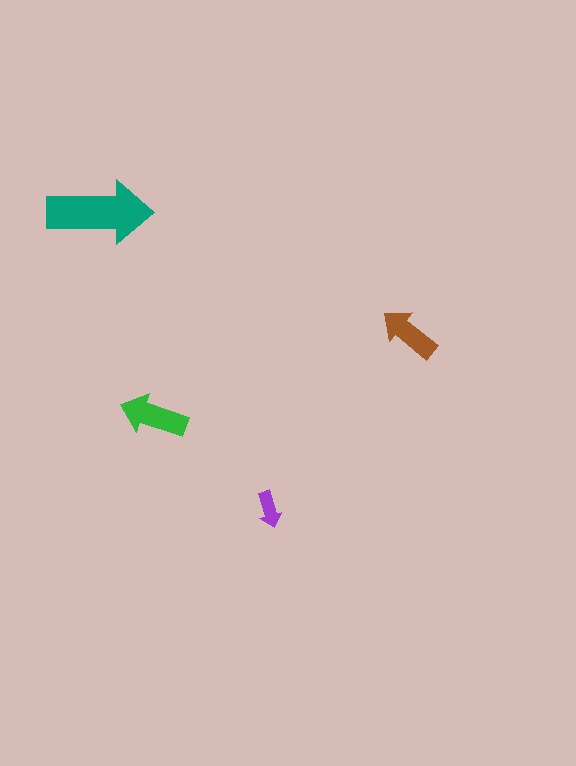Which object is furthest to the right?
The brown arrow is rightmost.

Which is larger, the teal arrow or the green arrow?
The teal one.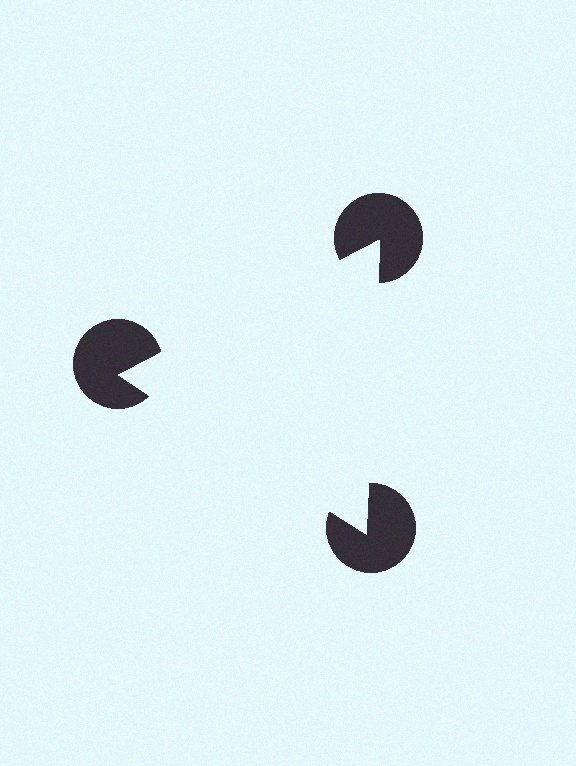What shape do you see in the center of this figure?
An illusory triangle — its edges are inferred from the aligned wedge cuts in the pac-man discs, not physically drawn.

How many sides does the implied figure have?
3 sides.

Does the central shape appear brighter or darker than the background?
It typically appears slightly brighter than the background, even though no actual brightness change is drawn.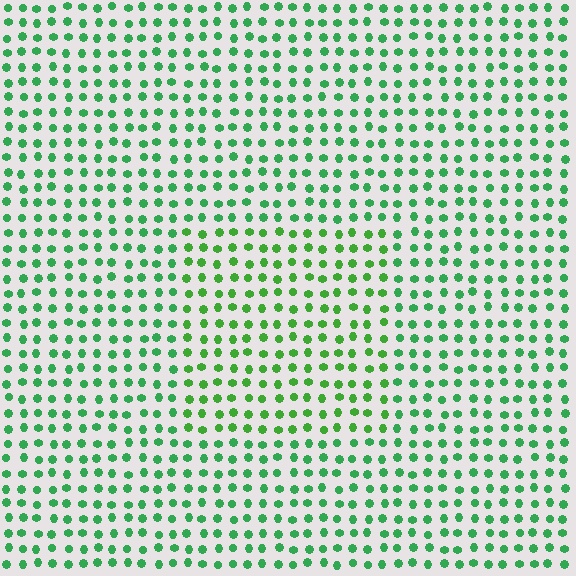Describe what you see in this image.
The image is filled with small green elements in a uniform arrangement. A rectangle-shaped region is visible where the elements are tinted to a slightly different hue, forming a subtle color boundary.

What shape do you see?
I see a rectangle.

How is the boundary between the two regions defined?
The boundary is defined purely by a slight shift in hue (about 22 degrees). Spacing, size, and orientation are identical on both sides.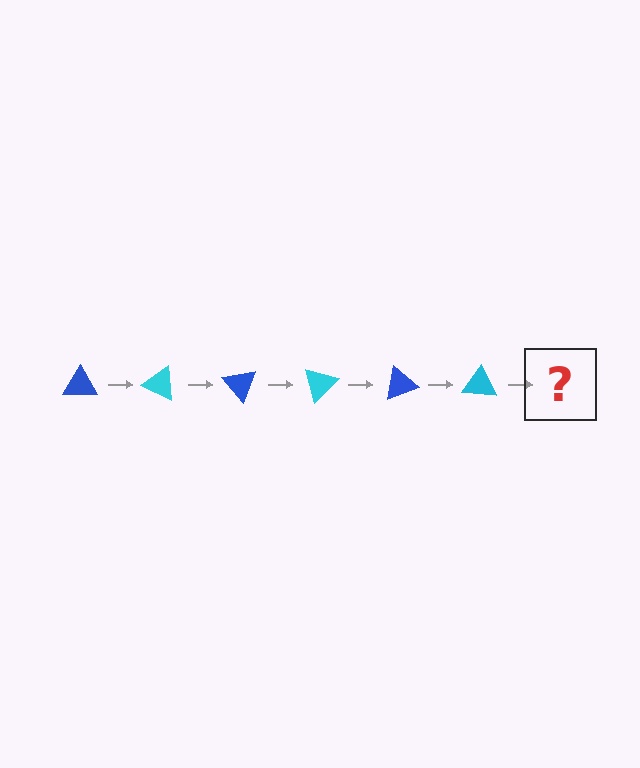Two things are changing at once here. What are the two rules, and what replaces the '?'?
The two rules are that it rotates 25 degrees each step and the color cycles through blue and cyan. The '?' should be a blue triangle, rotated 150 degrees from the start.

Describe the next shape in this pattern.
It should be a blue triangle, rotated 150 degrees from the start.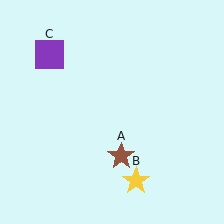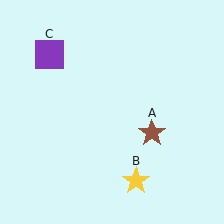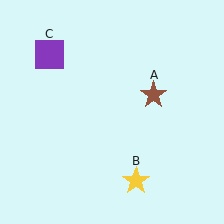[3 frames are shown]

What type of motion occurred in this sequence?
The brown star (object A) rotated counterclockwise around the center of the scene.